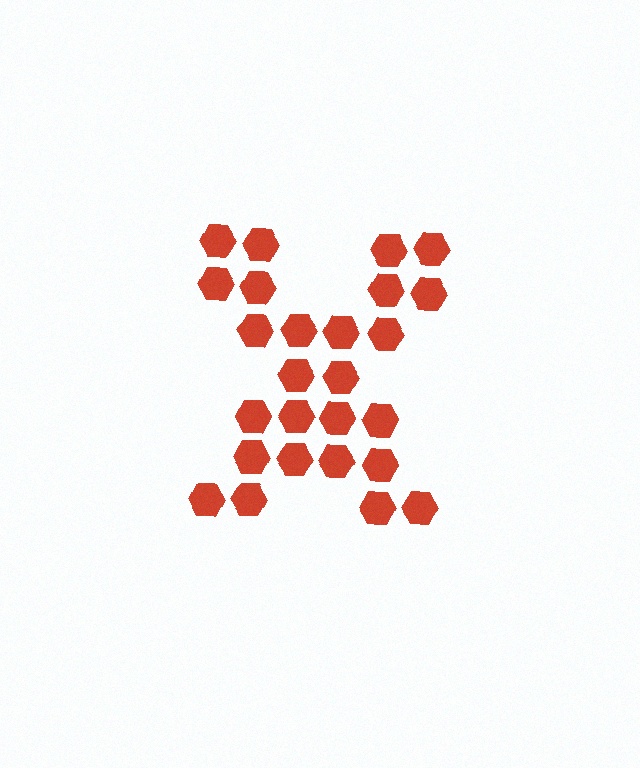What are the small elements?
The small elements are hexagons.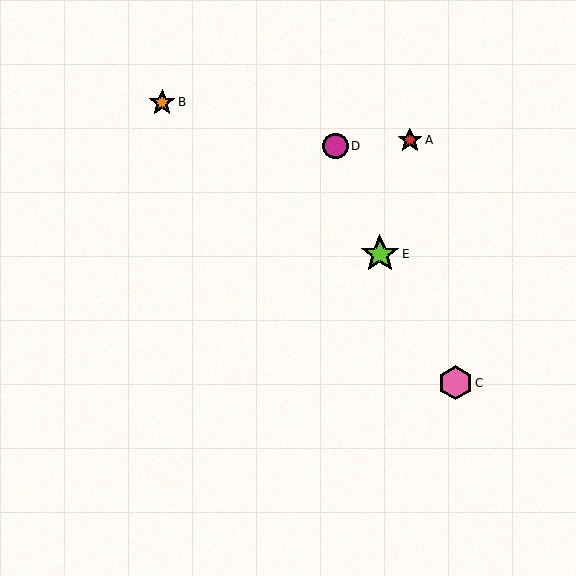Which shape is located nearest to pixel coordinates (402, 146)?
The red star (labeled A) at (410, 140) is nearest to that location.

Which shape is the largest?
The lime star (labeled E) is the largest.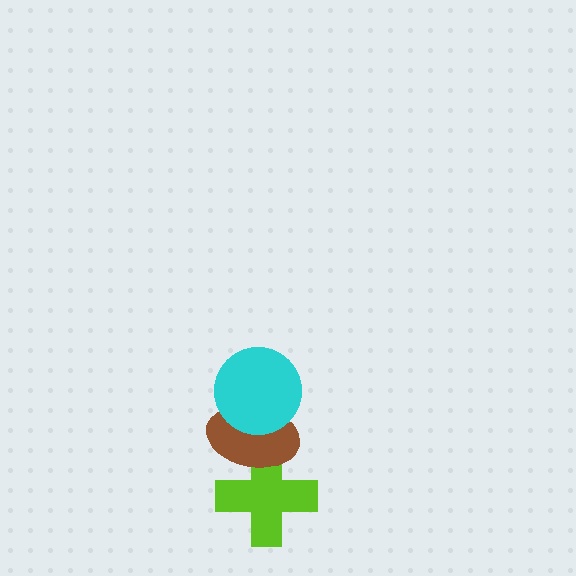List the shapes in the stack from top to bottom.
From top to bottom: the cyan circle, the brown ellipse, the lime cross.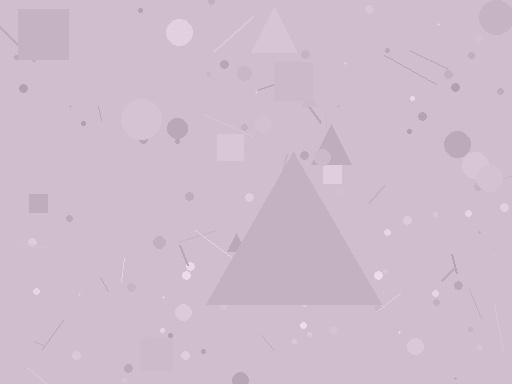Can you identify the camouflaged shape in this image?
The camouflaged shape is a triangle.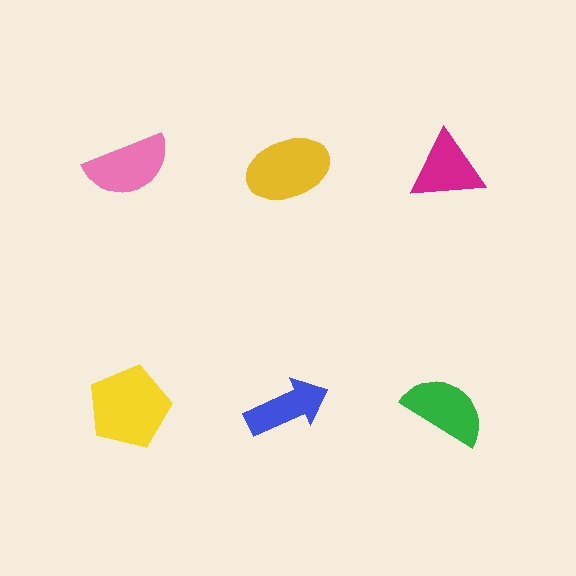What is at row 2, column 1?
A yellow pentagon.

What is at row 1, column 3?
A magenta triangle.